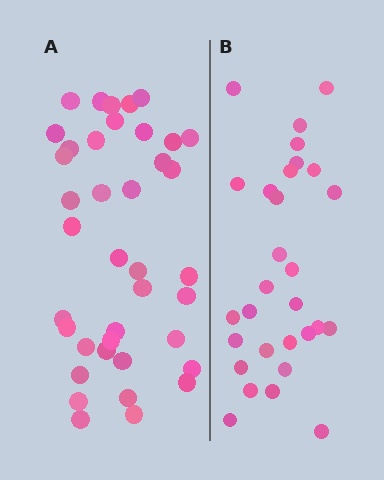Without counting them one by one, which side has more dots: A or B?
Region A (the left region) has more dots.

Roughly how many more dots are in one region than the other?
Region A has roughly 10 or so more dots than region B.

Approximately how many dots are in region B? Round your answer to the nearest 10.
About 30 dots. (The exact count is 29, which rounds to 30.)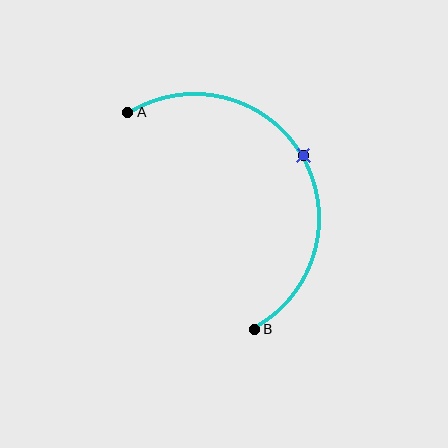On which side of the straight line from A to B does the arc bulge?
The arc bulges to the right of the straight line connecting A and B.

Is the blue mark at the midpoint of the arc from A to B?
Yes. The blue mark lies on the arc at equal arc-length from both A and B — it is the arc midpoint.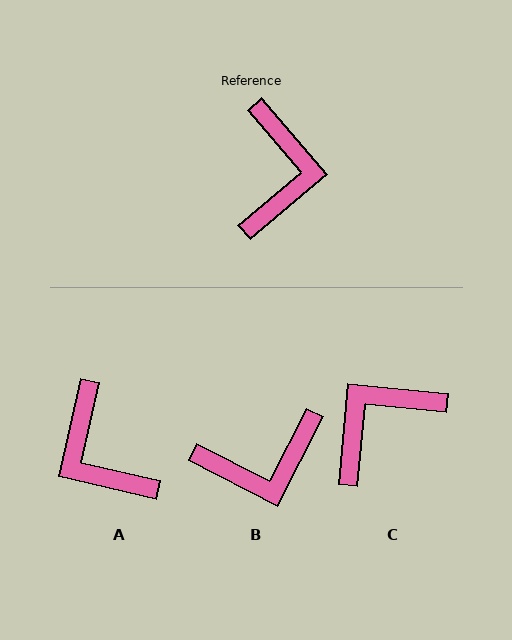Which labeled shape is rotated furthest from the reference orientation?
A, about 144 degrees away.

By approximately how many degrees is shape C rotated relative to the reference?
Approximately 134 degrees counter-clockwise.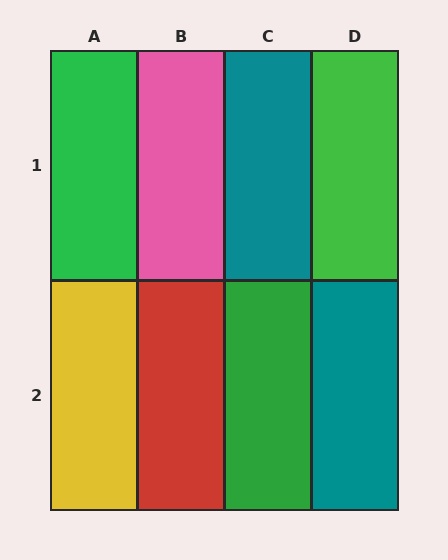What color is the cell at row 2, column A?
Yellow.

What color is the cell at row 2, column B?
Red.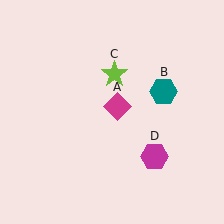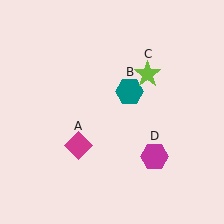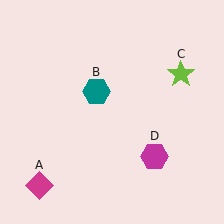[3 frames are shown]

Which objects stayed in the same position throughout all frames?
Magenta hexagon (object D) remained stationary.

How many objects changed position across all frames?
3 objects changed position: magenta diamond (object A), teal hexagon (object B), lime star (object C).